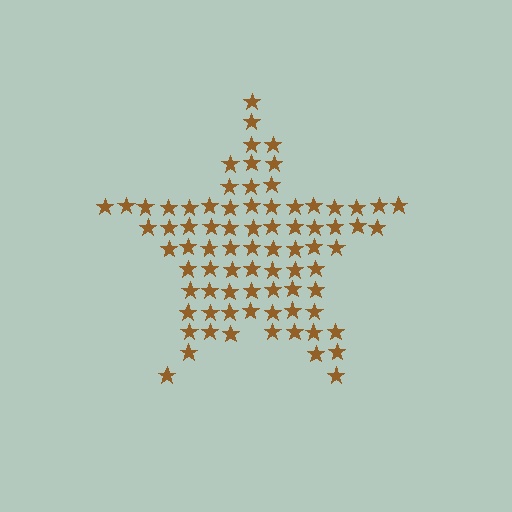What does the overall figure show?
The overall figure shows a star.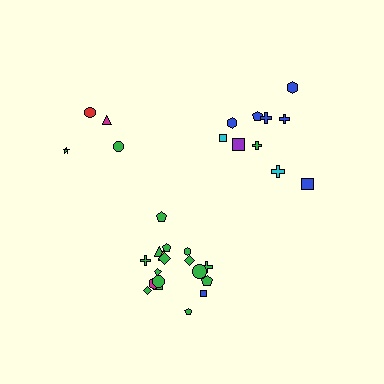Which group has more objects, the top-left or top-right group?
The top-right group.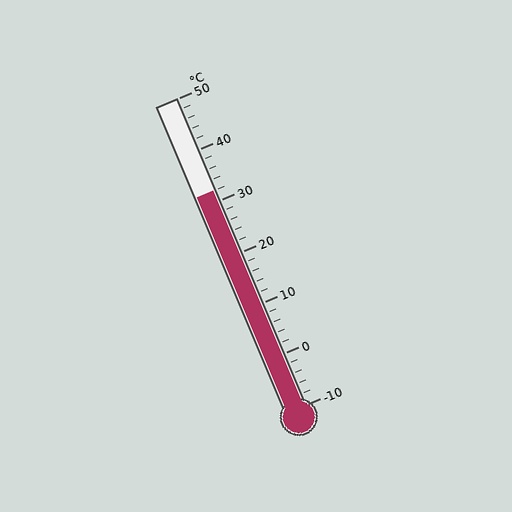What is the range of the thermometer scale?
The thermometer scale ranges from -10°C to 50°C.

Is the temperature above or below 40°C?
The temperature is below 40°C.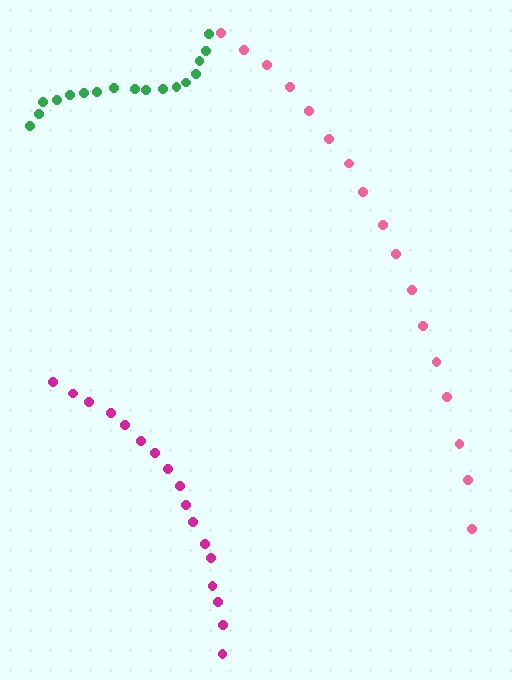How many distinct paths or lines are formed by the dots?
There are 3 distinct paths.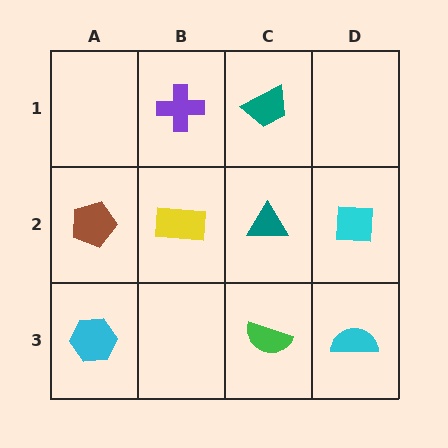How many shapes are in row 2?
4 shapes.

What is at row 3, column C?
A green semicircle.